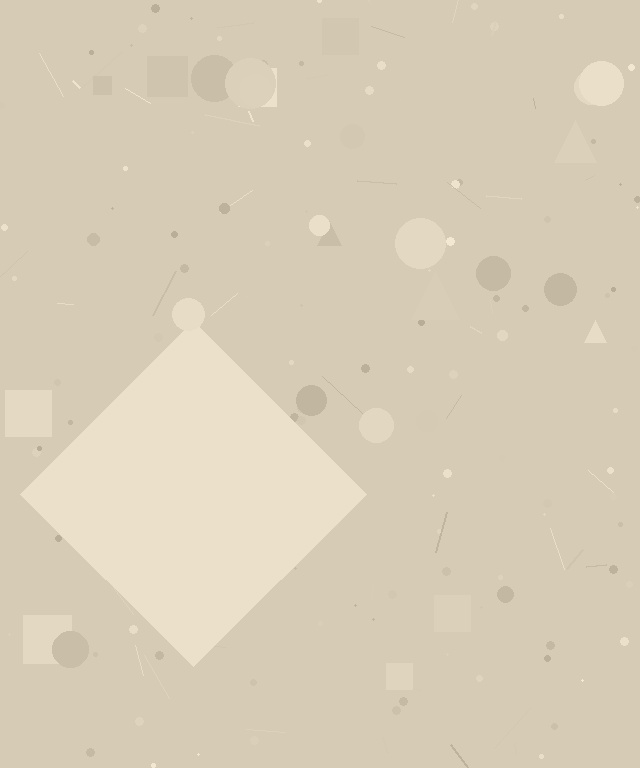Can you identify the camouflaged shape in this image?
The camouflaged shape is a diamond.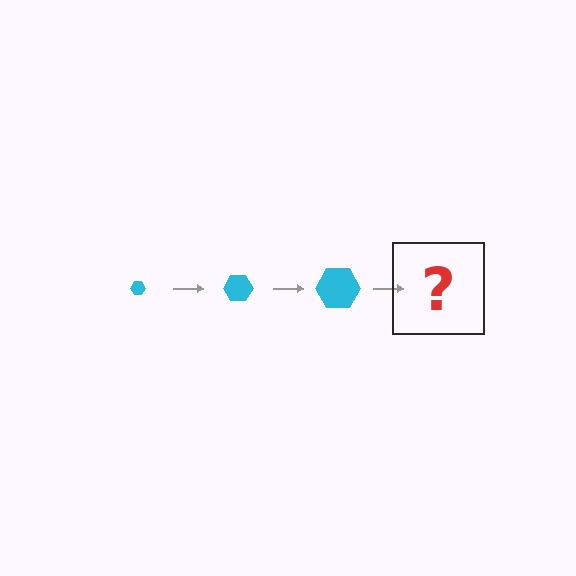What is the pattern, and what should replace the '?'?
The pattern is that the hexagon gets progressively larger each step. The '?' should be a cyan hexagon, larger than the previous one.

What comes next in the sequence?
The next element should be a cyan hexagon, larger than the previous one.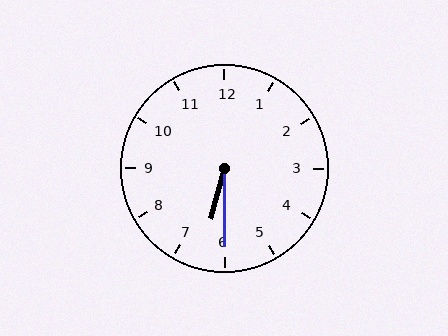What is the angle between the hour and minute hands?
Approximately 15 degrees.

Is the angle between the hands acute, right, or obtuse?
It is acute.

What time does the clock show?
6:30.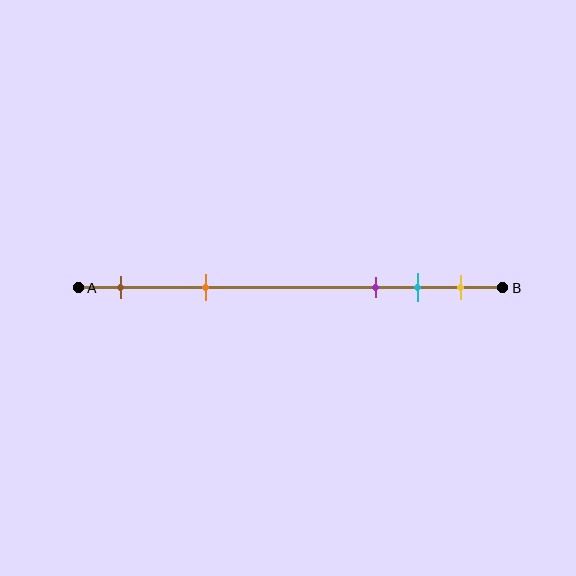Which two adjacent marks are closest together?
The cyan and yellow marks are the closest adjacent pair.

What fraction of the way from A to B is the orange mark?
The orange mark is approximately 30% (0.3) of the way from A to B.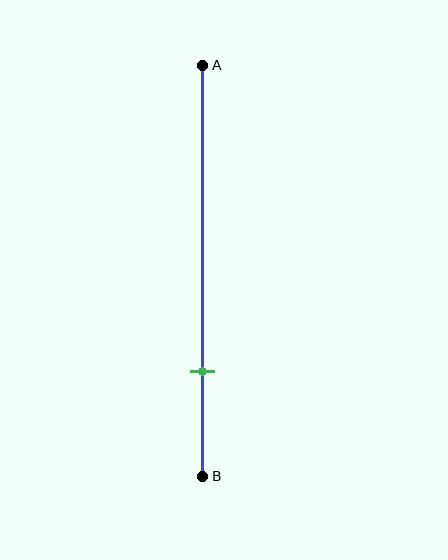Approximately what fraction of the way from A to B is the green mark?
The green mark is approximately 75% of the way from A to B.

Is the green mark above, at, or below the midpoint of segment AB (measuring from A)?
The green mark is below the midpoint of segment AB.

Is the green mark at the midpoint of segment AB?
No, the mark is at about 75% from A, not at the 50% midpoint.